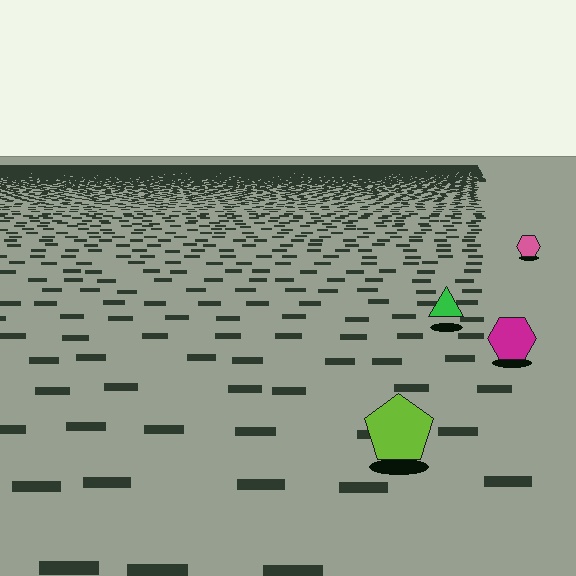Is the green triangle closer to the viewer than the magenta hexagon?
No. The magenta hexagon is closer — you can tell from the texture gradient: the ground texture is coarser near it.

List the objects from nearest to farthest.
From nearest to farthest: the lime pentagon, the magenta hexagon, the green triangle, the pink hexagon.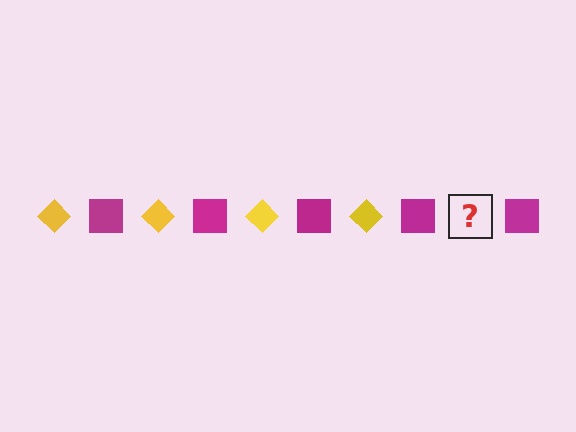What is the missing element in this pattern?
The missing element is a yellow diamond.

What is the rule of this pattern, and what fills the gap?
The rule is that the pattern alternates between yellow diamond and magenta square. The gap should be filled with a yellow diamond.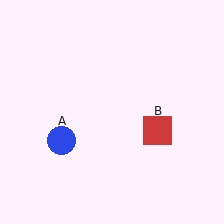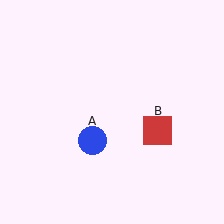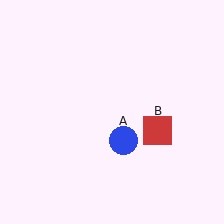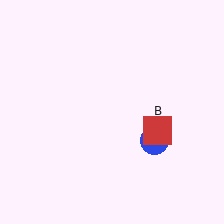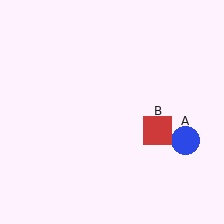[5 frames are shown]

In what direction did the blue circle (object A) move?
The blue circle (object A) moved right.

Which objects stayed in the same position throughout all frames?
Red square (object B) remained stationary.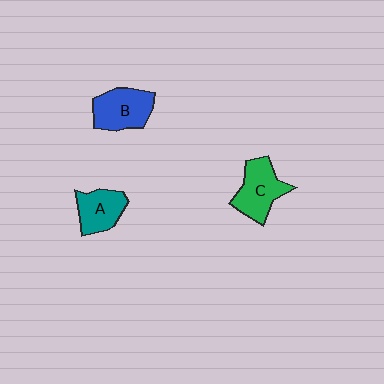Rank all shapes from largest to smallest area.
From largest to smallest: C (green), B (blue), A (teal).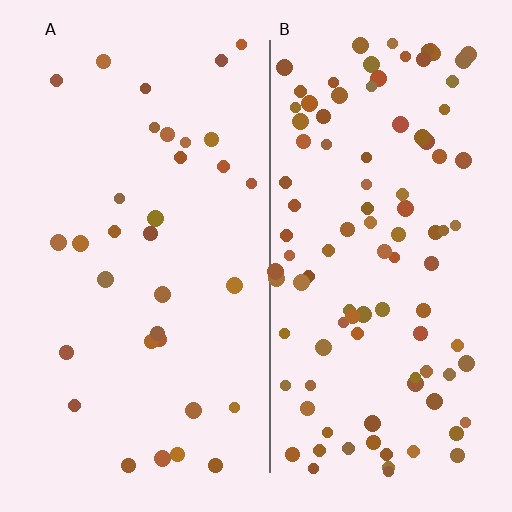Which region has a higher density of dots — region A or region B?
B (the right).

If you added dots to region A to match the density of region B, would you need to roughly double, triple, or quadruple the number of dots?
Approximately triple.